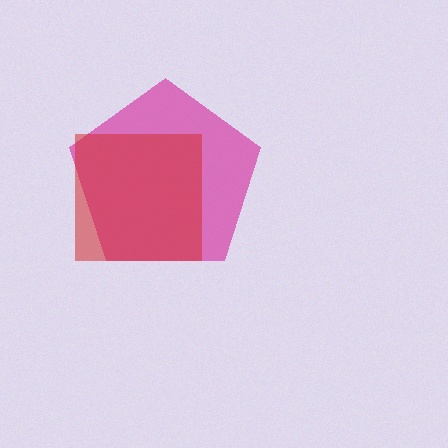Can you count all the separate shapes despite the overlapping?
Yes, there are 2 separate shapes.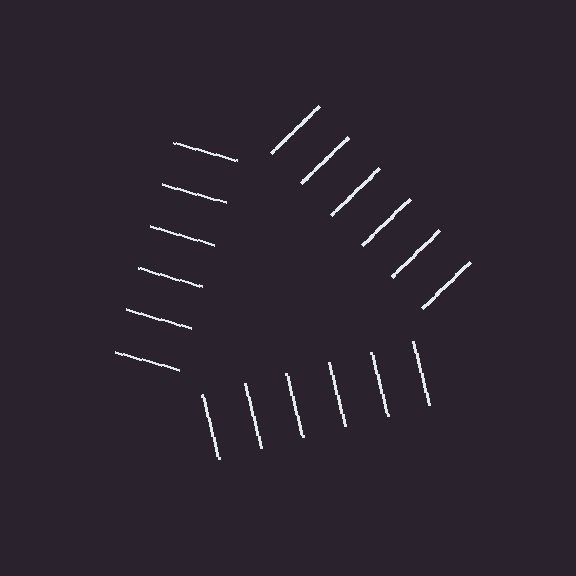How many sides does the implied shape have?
3 sides — the line-ends trace a triangle.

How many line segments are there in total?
18 — 6 along each of the 3 edges.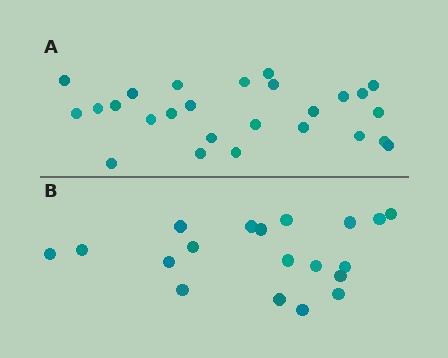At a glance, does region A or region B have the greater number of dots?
Region A (the top region) has more dots.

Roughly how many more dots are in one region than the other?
Region A has roughly 8 or so more dots than region B.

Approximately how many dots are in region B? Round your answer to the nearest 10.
About 20 dots. (The exact count is 19, which rounds to 20.)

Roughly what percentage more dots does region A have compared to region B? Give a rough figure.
About 35% more.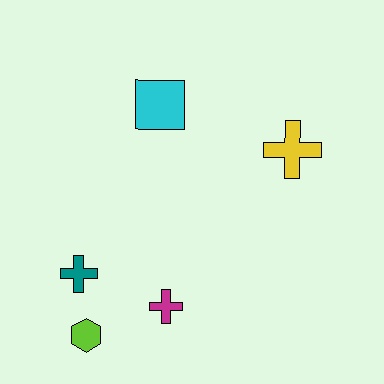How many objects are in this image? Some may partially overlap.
There are 5 objects.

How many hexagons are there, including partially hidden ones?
There is 1 hexagon.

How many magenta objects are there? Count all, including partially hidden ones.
There is 1 magenta object.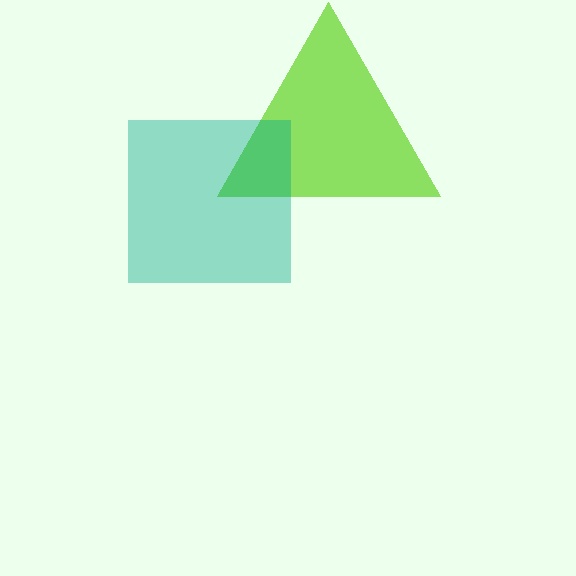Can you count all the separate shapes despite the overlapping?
Yes, there are 2 separate shapes.